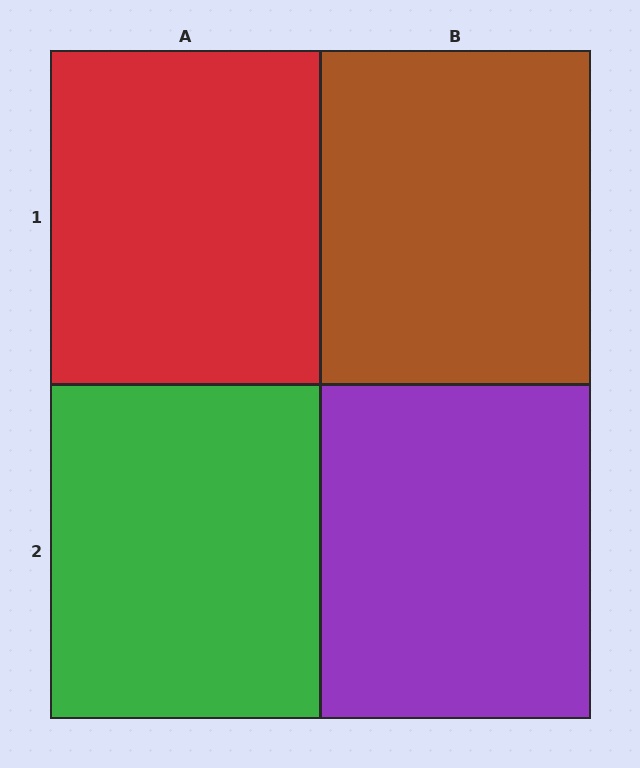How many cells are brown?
1 cell is brown.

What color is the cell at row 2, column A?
Green.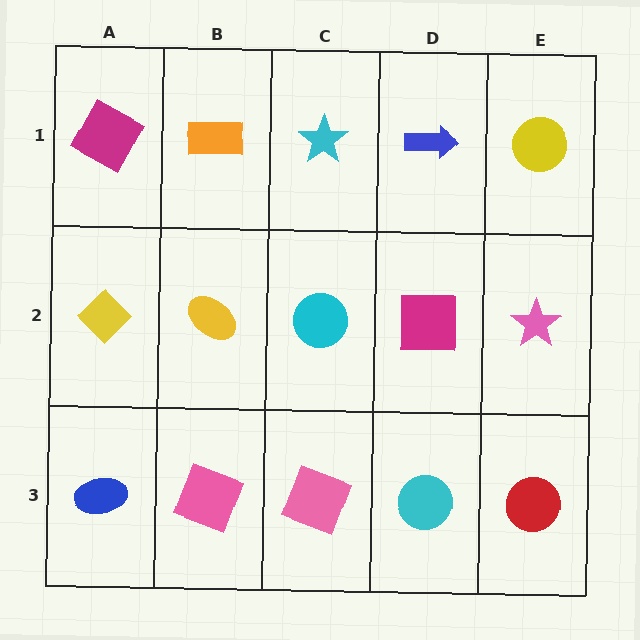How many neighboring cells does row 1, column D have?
3.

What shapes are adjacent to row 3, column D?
A magenta square (row 2, column D), a pink square (row 3, column C), a red circle (row 3, column E).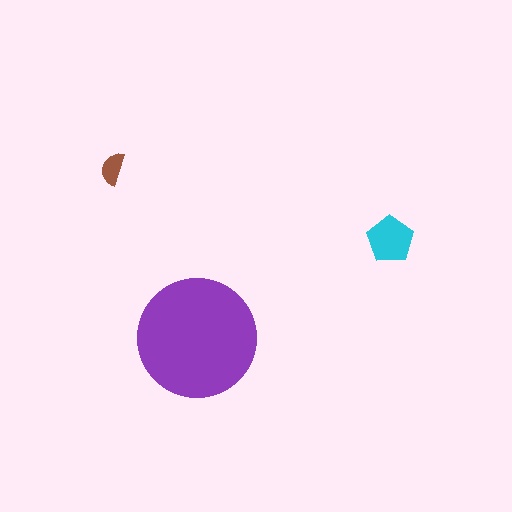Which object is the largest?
The purple circle.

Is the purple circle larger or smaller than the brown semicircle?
Larger.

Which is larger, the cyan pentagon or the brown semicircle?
The cyan pentagon.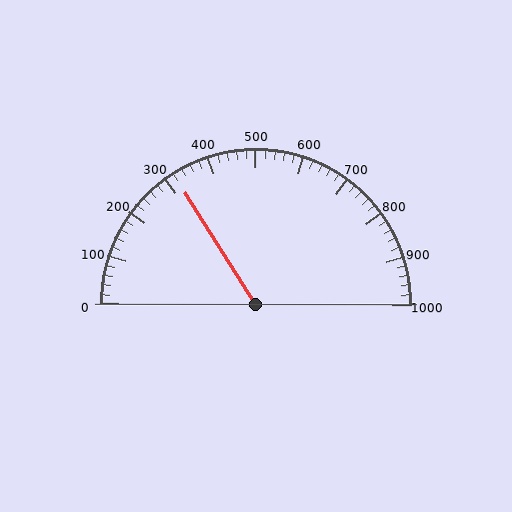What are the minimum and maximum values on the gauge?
The gauge ranges from 0 to 1000.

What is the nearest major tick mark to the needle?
The nearest major tick mark is 300.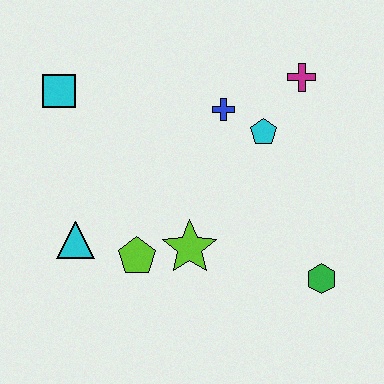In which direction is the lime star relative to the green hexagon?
The lime star is to the left of the green hexagon.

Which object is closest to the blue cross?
The cyan pentagon is closest to the blue cross.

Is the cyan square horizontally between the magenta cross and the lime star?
No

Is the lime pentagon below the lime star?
Yes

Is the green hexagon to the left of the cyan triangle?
No